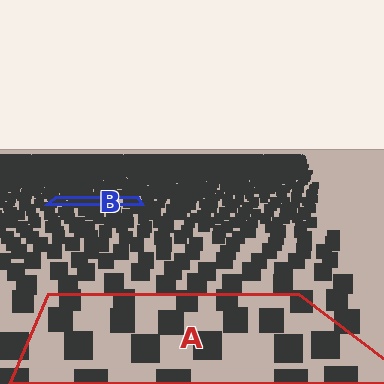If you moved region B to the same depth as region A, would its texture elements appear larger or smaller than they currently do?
They would appear larger. At a closer depth, the same texture elements are projected at a bigger on-screen size.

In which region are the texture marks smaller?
The texture marks are smaller in region B, because it is farther away.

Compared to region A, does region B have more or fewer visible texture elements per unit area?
Region B has more texture elements per unit area — they are packed more densely because it is farther away.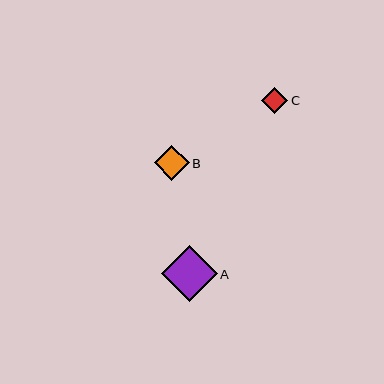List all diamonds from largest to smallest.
From largest to smallest: A, B, C.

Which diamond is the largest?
Diamond A is the largest with a size of approximately 56 pixels.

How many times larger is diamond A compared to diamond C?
Diamond A is approximately 2.1 times the size of diamond C.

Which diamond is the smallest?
Diamond C is the smallest with a size of approximately 26 pixels.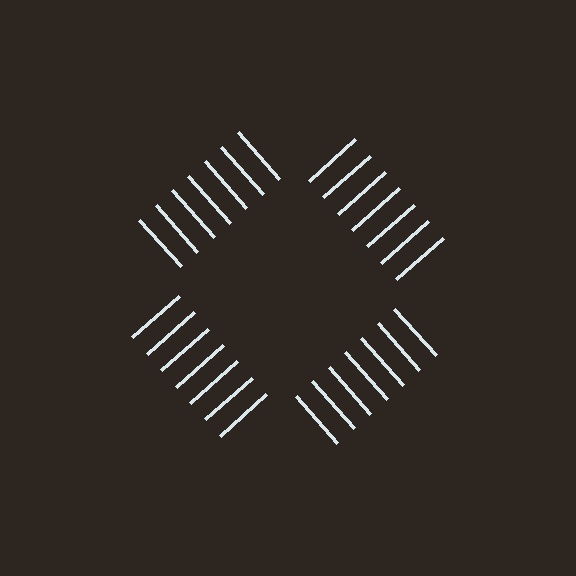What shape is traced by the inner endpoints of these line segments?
An illusory square — the line segments terminate on its edges but no continuous stroke is drawn.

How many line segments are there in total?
28 — 7 along each of the 4 edges.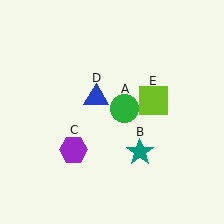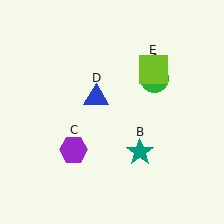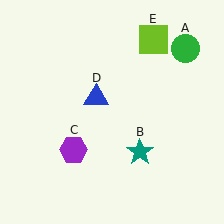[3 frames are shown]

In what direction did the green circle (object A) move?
The green circle (object A) moved up and to the right.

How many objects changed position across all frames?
2 objects changed position: green circle (object A), lime square (object E).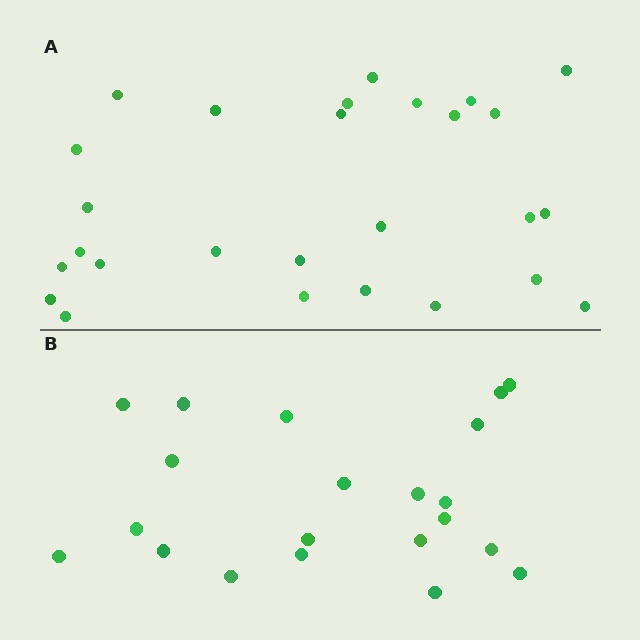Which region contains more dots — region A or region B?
Region A (the top region) has more dots.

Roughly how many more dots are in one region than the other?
Region A has about 6 more dots than region B.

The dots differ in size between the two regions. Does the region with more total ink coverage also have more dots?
No. Region B has more total ink coverage because its dots are larger, but region A actually contains more individual dots. Total area can be misleading — the number of items is what matters here.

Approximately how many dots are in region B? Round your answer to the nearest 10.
About 20 dots. (The exact count is 21, which rounds to 20.)